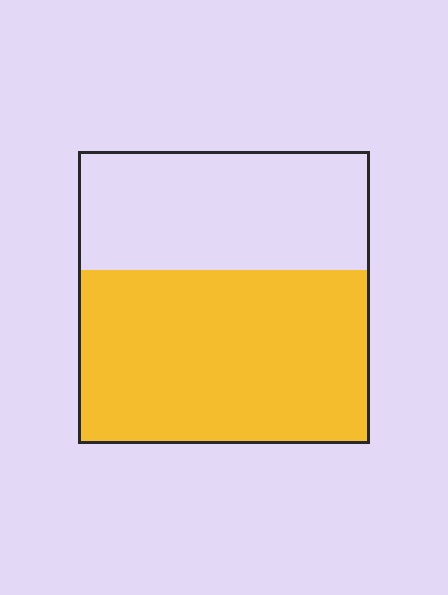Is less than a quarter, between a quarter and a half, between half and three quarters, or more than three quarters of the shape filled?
Between half and three quarters.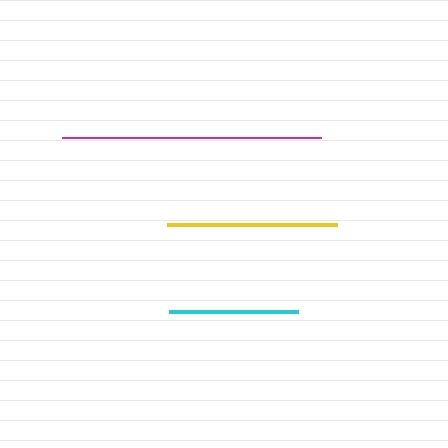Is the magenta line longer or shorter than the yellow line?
The magenta line is longer than the yellow line.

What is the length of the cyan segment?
The cyan segment is approximately 129 pixels long.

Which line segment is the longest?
The magenta line is the longest at approximately 259 pixels.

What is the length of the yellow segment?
The yellow segment is approximately 170 pixels long.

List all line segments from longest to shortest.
From longest to shortest: magenta, yellow, cyan.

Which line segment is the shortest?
The cyan line is the shortest at approximately 129 pixels.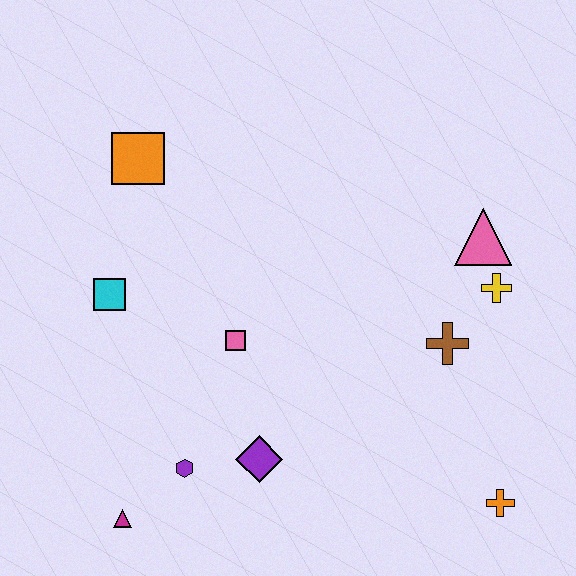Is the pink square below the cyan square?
Yes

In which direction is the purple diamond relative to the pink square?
The purple diamond is below the pink square.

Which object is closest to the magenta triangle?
The purple hexagon is closest to the magenta triangle.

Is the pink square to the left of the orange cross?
Yes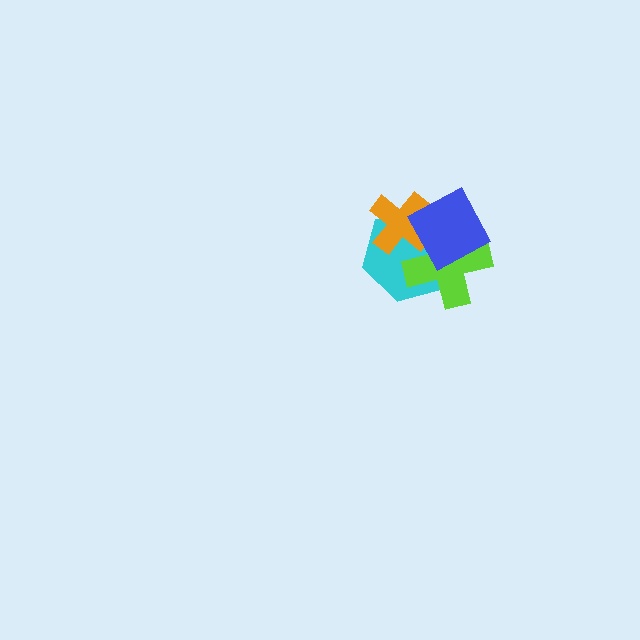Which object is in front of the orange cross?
The blue diamond is in front of the orange cross.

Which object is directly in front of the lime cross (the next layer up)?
The orange cross is directly in front of the lime cross.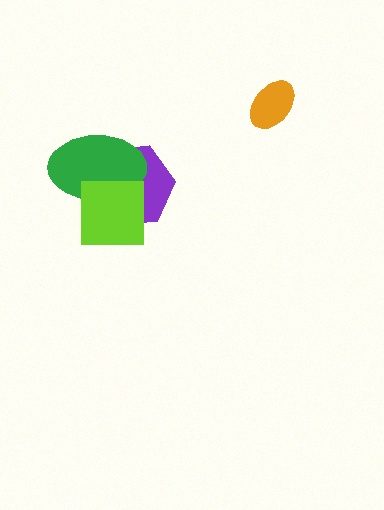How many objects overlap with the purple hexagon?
2 objects overlap with the purple hexagon.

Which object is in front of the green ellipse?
The lime square is in front of the green ellipse.